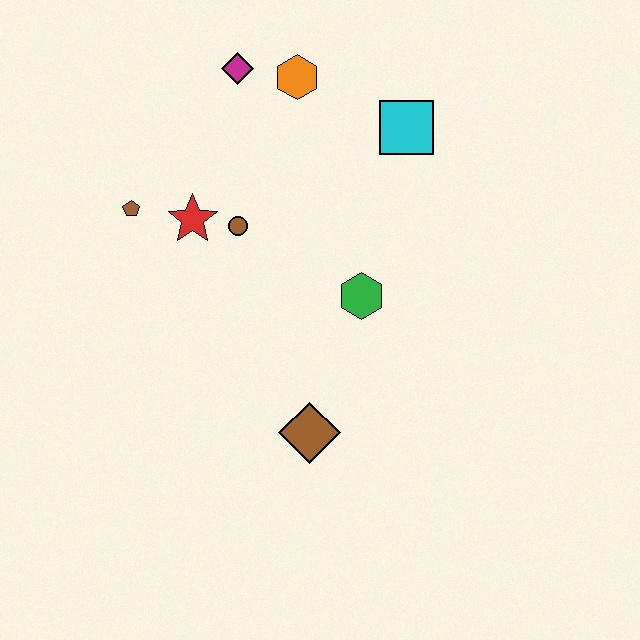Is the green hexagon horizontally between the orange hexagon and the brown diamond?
No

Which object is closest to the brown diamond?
The green hexagon is closest to the brown diamond.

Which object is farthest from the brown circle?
The brown diamond is farthest from the brown circle.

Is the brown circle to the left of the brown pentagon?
No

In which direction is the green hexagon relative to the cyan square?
The green hexagon is below the cyan square.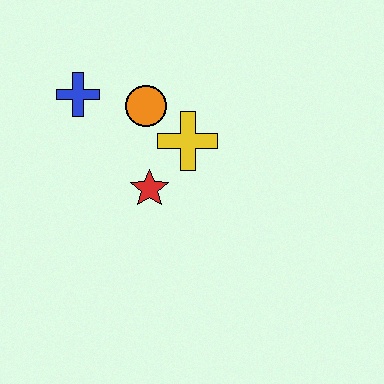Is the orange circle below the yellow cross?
No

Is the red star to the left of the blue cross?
No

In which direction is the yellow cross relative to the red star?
The yellow cross is above the red star.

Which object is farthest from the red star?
The blue cross is farthest from the red star.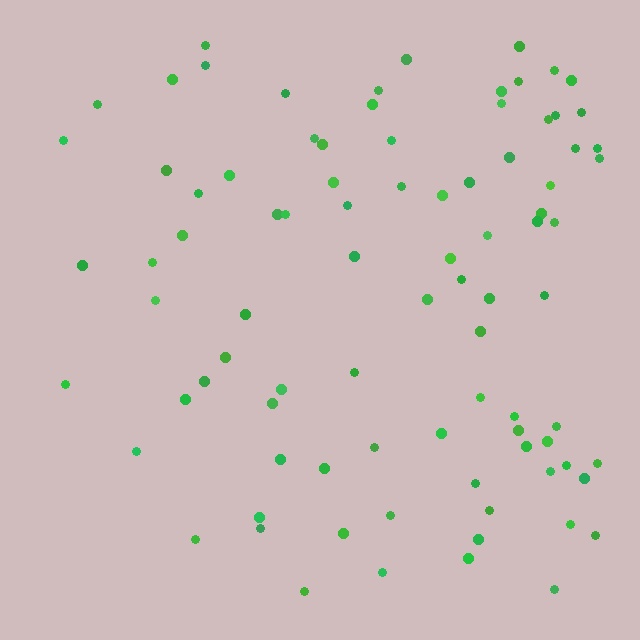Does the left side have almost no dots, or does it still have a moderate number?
Still a moderate number, just noticeably fewer than the right.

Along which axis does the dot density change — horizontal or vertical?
Horizontal.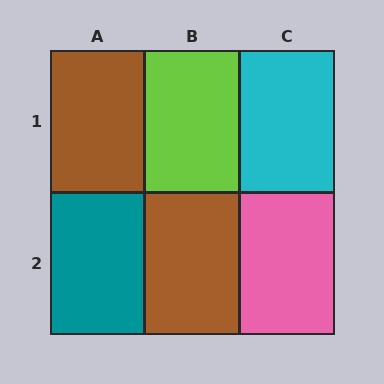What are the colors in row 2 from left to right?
Teal, brown, pink.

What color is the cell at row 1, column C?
Cyan.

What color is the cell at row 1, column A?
Brown.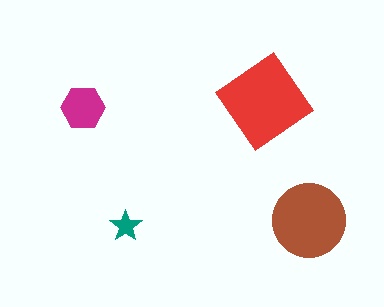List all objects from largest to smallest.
The red diamond, the brown circle, the magenta hexagon, the teal star.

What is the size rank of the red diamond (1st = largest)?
1st.